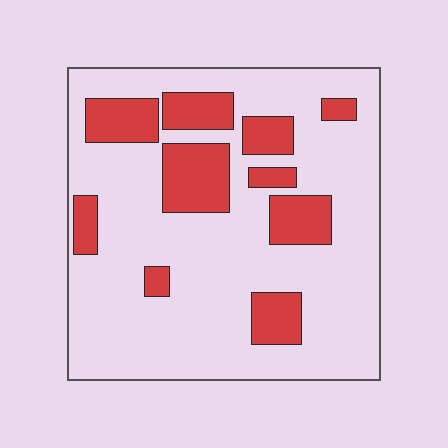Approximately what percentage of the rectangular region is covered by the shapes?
Approximately 25%.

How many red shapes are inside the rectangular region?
10.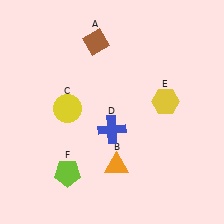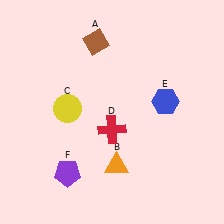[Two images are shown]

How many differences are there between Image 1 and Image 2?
There are 3 differences between the two images.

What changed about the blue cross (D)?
In Image 1, D is blue. In Image 2, it changed to red.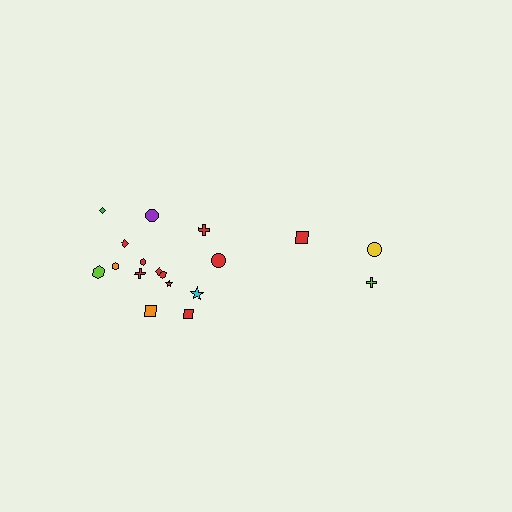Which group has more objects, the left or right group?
The left group.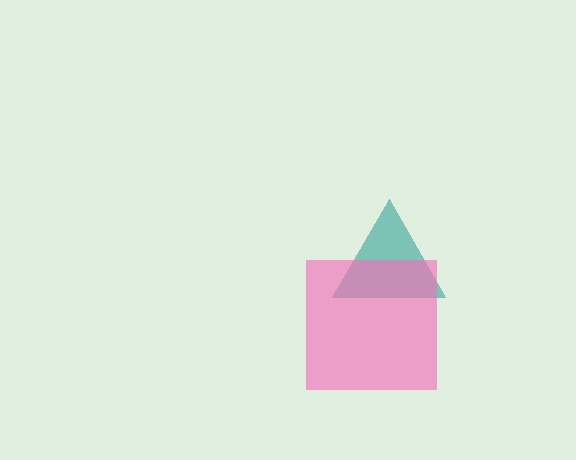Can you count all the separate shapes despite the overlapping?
Yes, there are 2 separate shapes.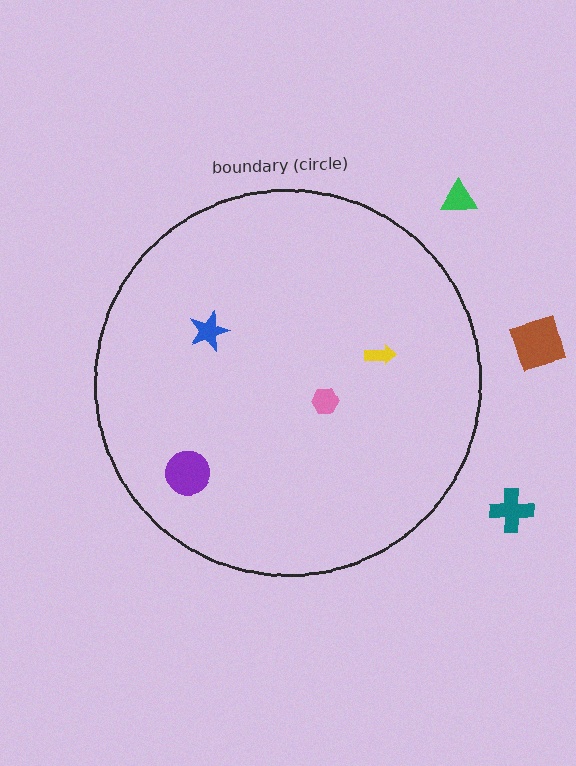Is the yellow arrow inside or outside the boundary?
Inside.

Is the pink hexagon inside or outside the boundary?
Inside.